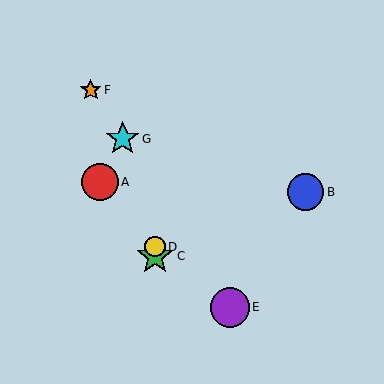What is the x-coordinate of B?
Object B is at x≈305.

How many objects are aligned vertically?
2 objects (C, D) are aligned vertically.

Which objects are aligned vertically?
Objects C, D are aligned vertically.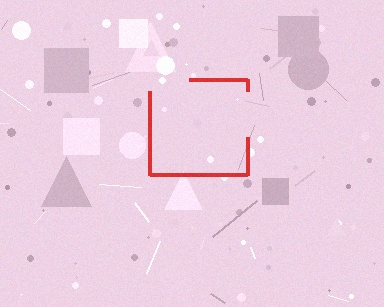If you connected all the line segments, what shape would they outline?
They would outline a square.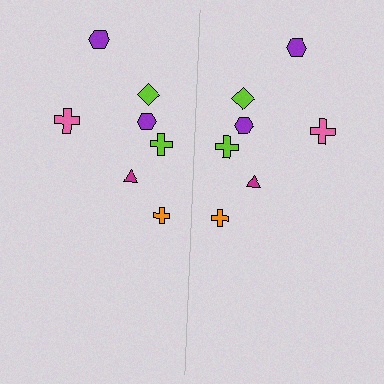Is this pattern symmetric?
Yes, this pattern has bilateral (reflection) symmetry.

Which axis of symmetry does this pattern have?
The pattern has a vertical axis of symmetry running through the center of the image.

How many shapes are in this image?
There are 14 shapes in this image.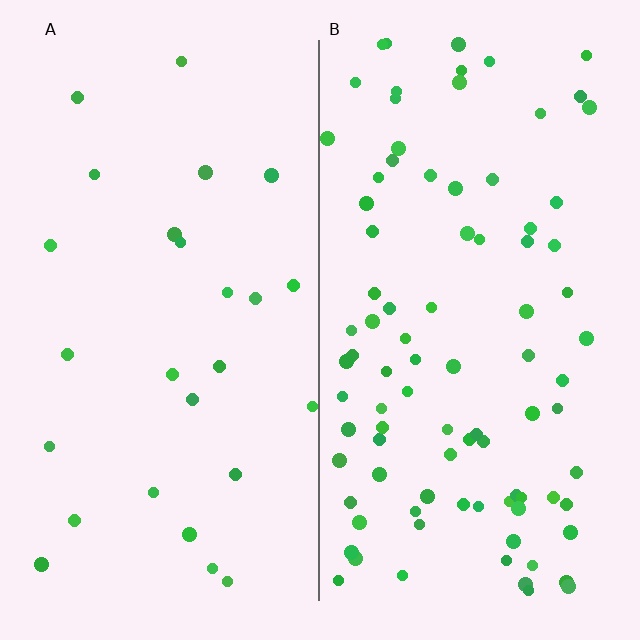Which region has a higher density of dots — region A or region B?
B (the right).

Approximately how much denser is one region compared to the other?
Approximately 3.5× — region B over region A.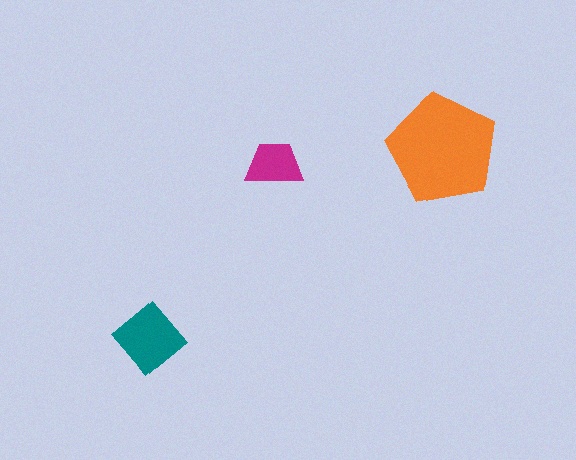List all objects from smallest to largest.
The magenta trapezoid, the teal diamond, the orange pentagon.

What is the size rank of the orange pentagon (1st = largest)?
1st.